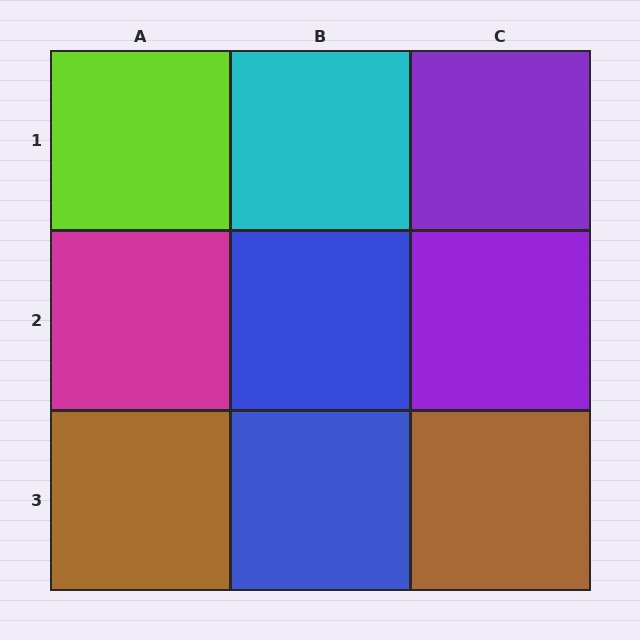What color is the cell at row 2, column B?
Blue.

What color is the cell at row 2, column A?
Magenta.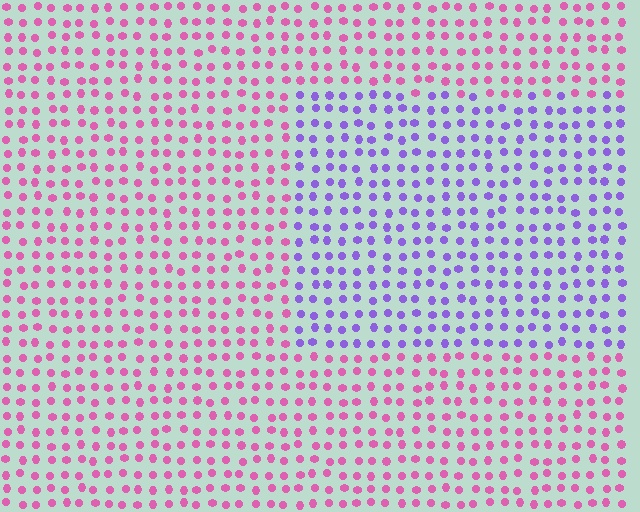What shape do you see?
I see a rectangle.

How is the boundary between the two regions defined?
The boundary is defined purely by a slight shift in hue (about 60 degrees). Spacing, size, and orientation are identical on both sides.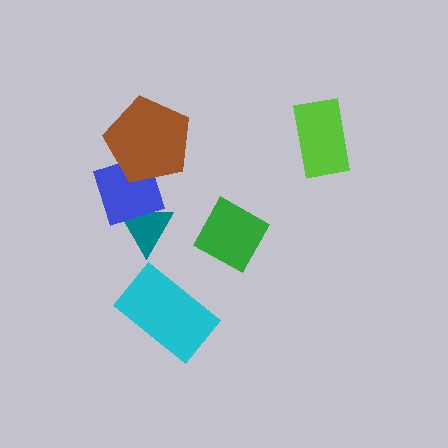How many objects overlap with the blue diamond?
2 objects overlap with the blue diamond.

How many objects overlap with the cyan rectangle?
0 objects overlap with the cyan rectangle.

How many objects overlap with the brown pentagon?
1 object overlaps with the brown pentagon.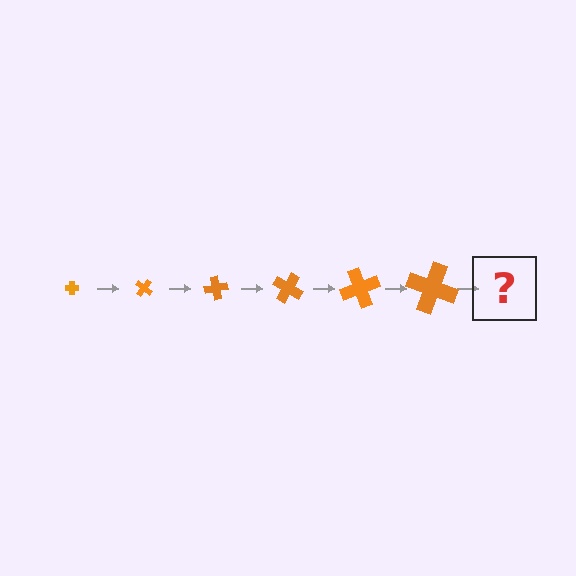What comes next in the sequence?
The next element should be a cross, larger than the previous one and rotated 240 degrees from the start.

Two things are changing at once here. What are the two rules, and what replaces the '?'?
The two rules are that the cross grows larger each step and it rotates 40 degrees each step. The '?' should be a cross, larger than the previous one and rotated 240 degrees from the start.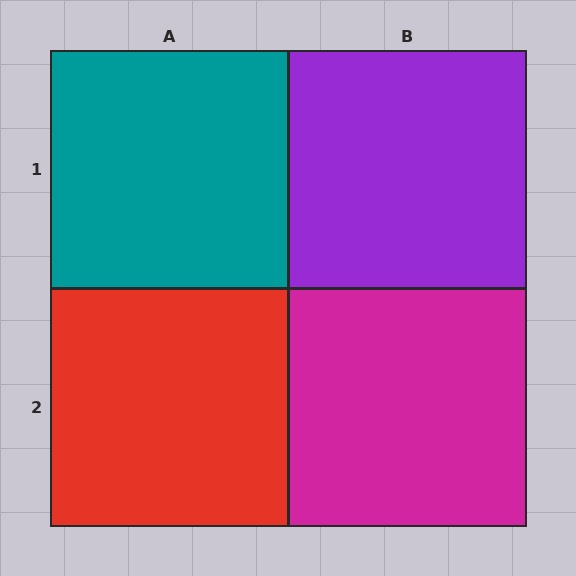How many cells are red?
1 cell is red.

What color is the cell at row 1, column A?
Teal.